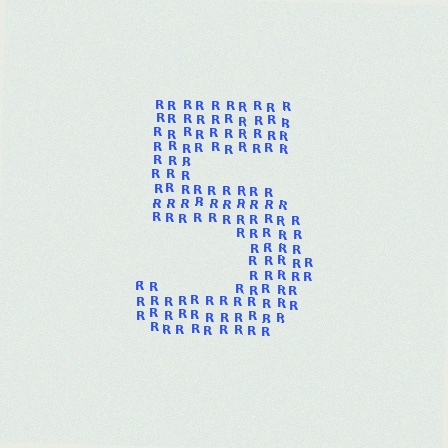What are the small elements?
The small elements are letter R's.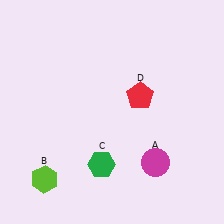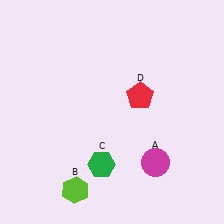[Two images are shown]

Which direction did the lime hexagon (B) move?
The lime hexagon (B) moved right.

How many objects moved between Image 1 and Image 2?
1 object moved between the two images.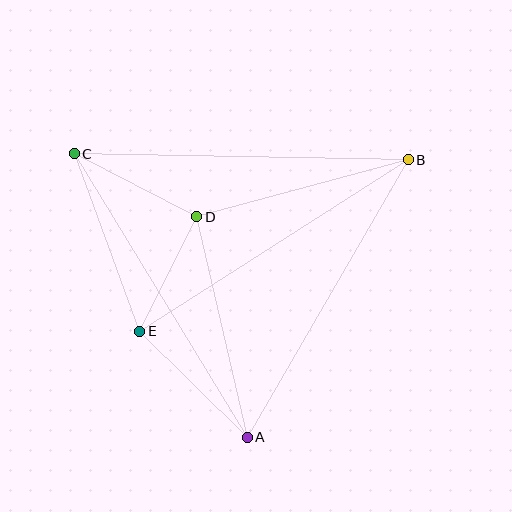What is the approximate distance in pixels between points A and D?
The distance between A and D is approximately 226 pixels.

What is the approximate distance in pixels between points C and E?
The distance between C and E is approximately 189 pixels.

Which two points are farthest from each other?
Points B and C are farthest from each other.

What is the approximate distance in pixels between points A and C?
The distance between A and C is approximately 332 pixels.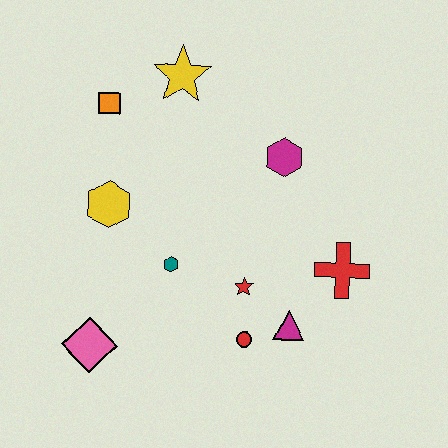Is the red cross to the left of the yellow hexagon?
No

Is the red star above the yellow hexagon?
No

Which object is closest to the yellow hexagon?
The teal hexagon is closest to the yellow hexagon.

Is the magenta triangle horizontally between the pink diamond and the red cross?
Yes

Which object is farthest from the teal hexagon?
The yellow star is farthest from the teal hexagon.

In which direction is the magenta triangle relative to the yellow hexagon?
The magenta triangle is to the right of the yellow hexagon.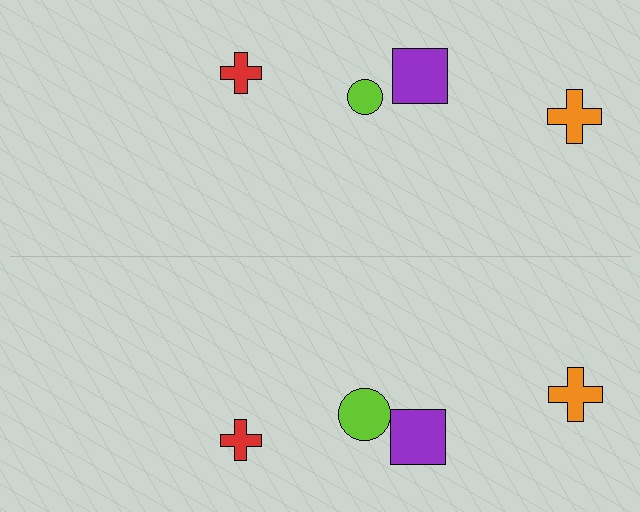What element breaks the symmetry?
The lime circle on the bottom side has a different size than its mirror counterpart.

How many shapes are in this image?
There are 8 shapes in this image.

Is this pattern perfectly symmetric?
No, the pattern is not perfectly symmetric. The lime circle on the bottom side has a different size than its mirror counterpart.